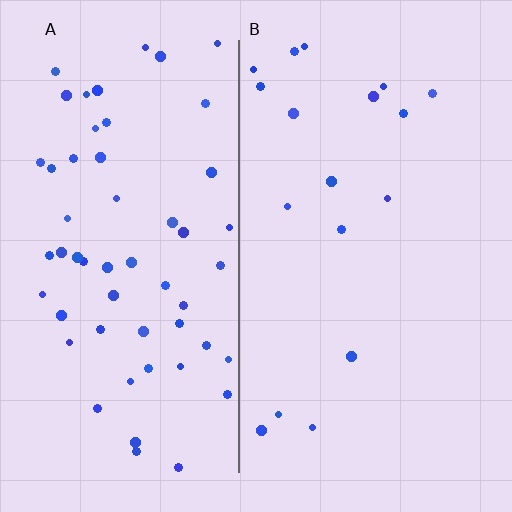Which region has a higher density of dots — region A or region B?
A (the left).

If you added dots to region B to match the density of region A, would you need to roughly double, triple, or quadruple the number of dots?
Approximately triple.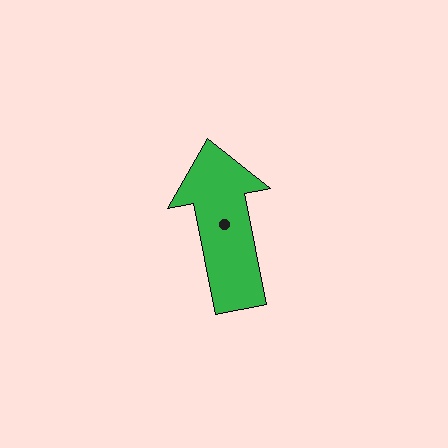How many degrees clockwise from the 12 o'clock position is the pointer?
Approximately 349 degrees.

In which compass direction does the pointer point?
North.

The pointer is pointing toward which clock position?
Roughly 12 o'clock.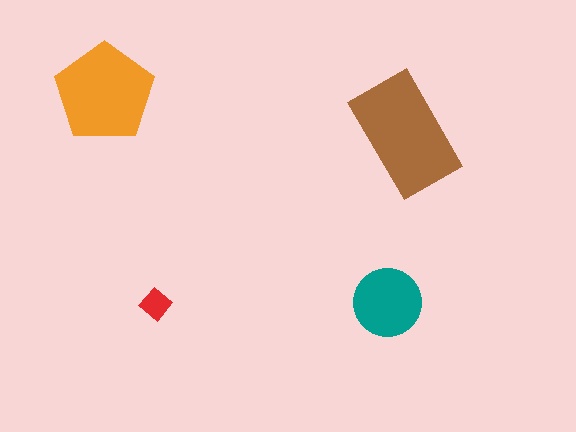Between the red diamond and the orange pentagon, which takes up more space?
The orange pentagon.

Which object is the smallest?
The red diamond.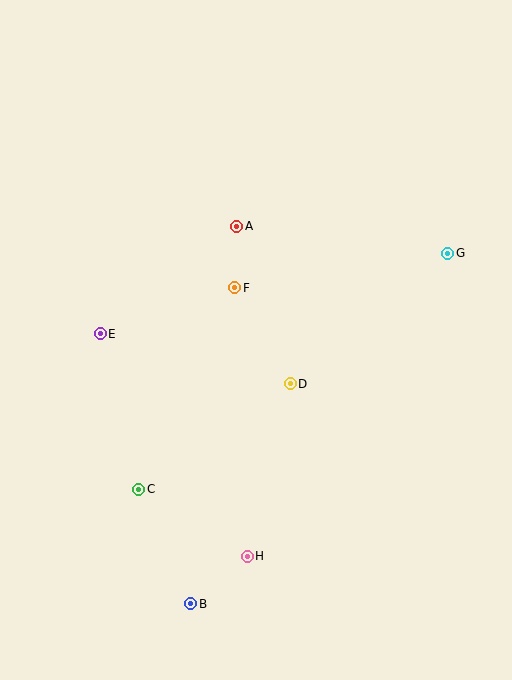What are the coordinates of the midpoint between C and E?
The midpoint between C and E is at (119, 412).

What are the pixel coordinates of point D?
Point D is at (290, 384).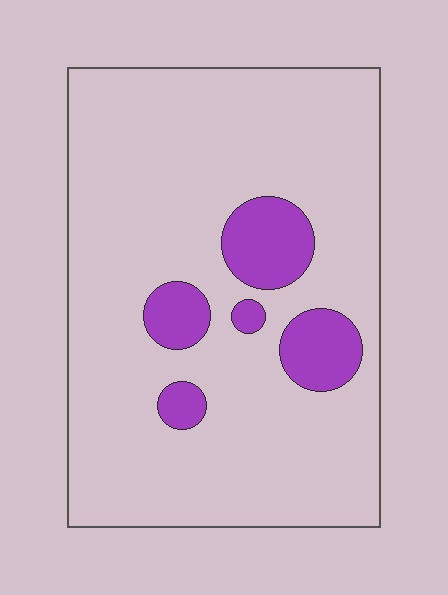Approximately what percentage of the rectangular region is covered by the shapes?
Approximately 15%.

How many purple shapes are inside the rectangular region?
5.